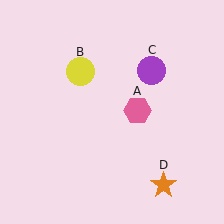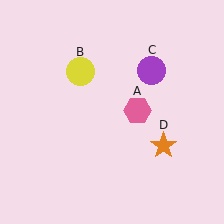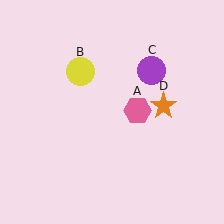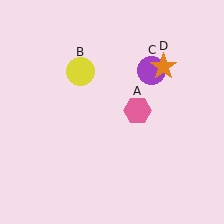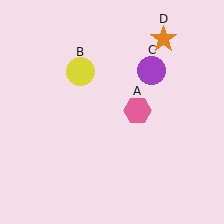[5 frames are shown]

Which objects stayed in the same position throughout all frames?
Pink hexagon (object A) and yellow circle (object B) and purple circle (object C) remained stationary.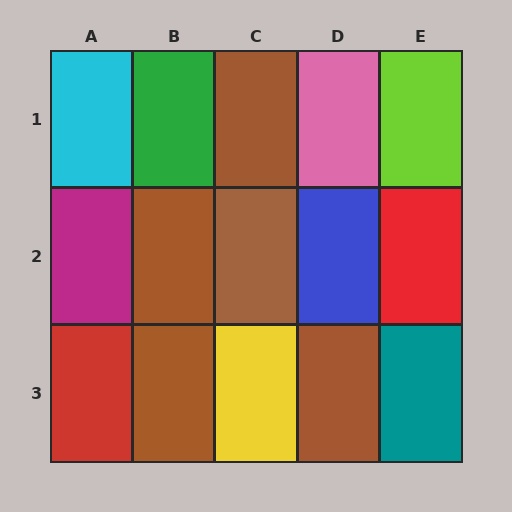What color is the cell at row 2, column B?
Brown.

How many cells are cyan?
1 cell is cyan.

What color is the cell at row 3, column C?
Yellow.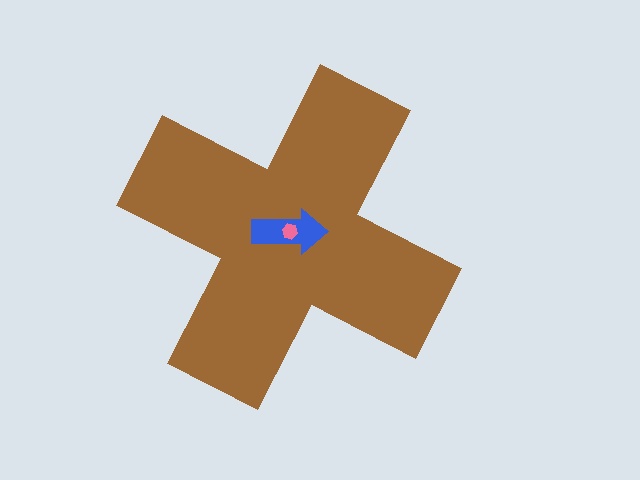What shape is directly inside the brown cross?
The blue arrow.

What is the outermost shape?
The brown cross.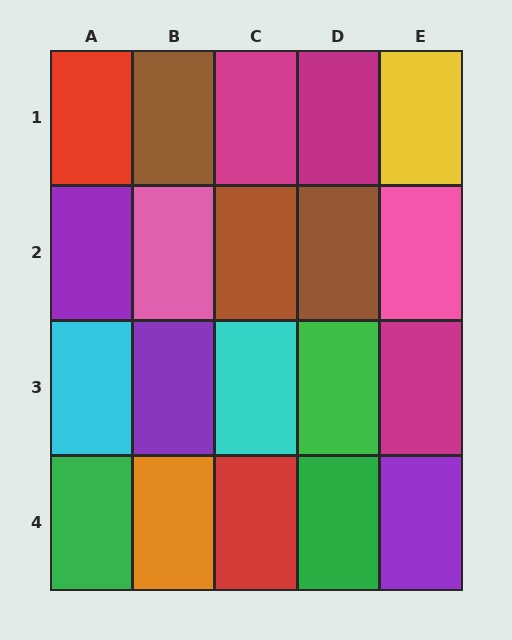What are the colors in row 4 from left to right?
Green, orange, red, green, purple.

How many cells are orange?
1 cell is orange.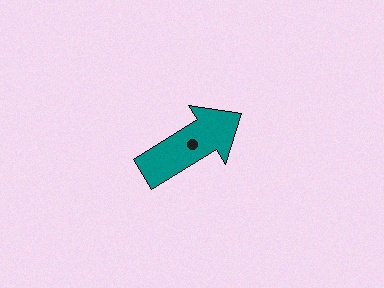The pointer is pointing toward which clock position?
Roughly 2 o'clock.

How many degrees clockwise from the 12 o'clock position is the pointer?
Approximately 59 degrees.